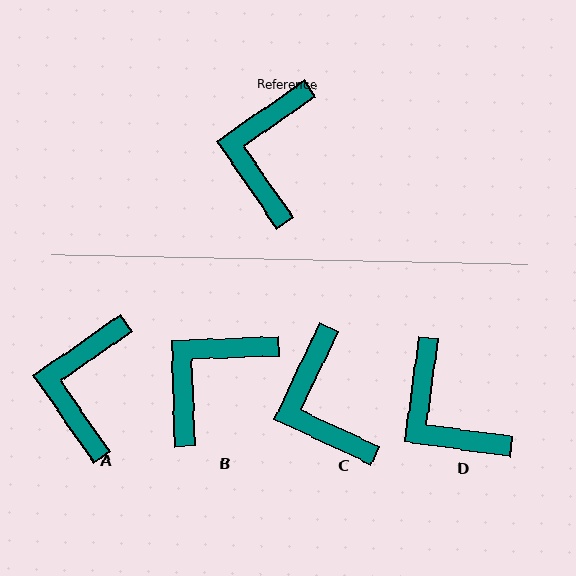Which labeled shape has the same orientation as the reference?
A.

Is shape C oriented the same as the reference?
No, it is off by about 30 degrees.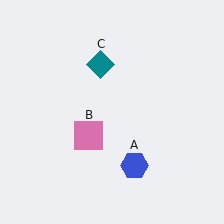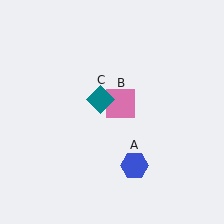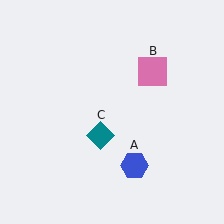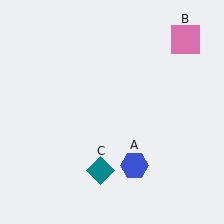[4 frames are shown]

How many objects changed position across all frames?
2 objects changed position: pink square (object B), teal diamond (object C).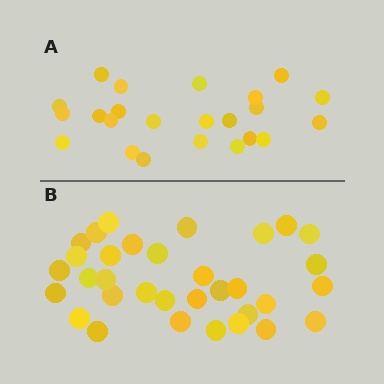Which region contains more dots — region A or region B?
Region B (the bottom region) has more dots.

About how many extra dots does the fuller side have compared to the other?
Region B has roughly 10 or so more dots than region A.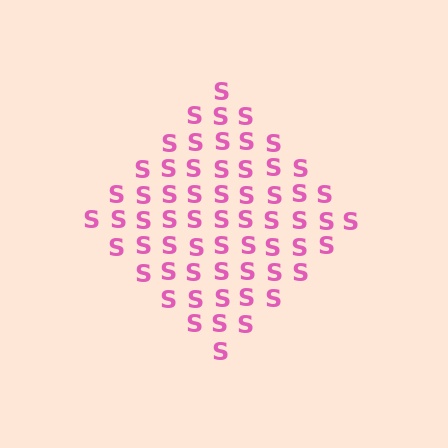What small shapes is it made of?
It is made of small letter S's.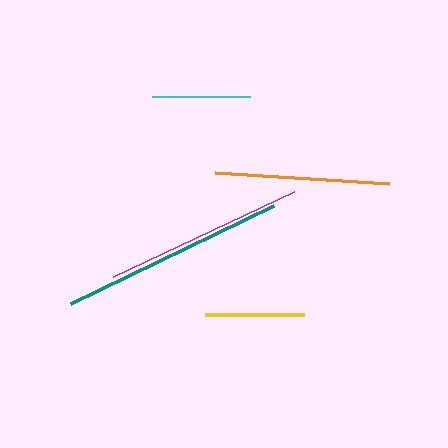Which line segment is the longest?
The teal line is the longest at approximately 225 pixels.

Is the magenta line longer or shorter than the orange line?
The magenta line is longer than the orange line.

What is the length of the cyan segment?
The cyan segment is approximately 98 pixels long.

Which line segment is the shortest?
The yellow line is the shortest at approximately 98 pixels.